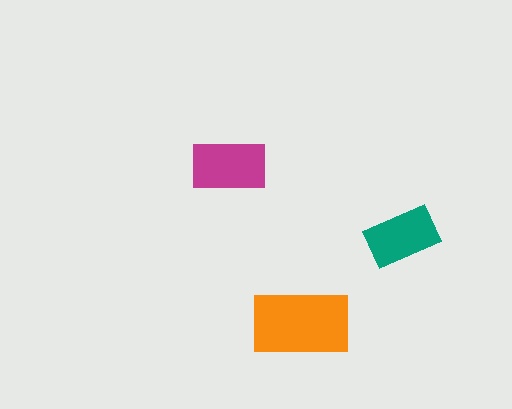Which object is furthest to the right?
The teal rectangle is rightmost.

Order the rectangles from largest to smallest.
the orange one, the magenta one, the teal one.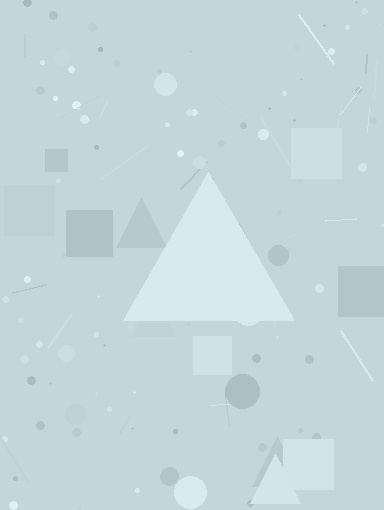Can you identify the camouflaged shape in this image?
The camouflaged shape is a triangle.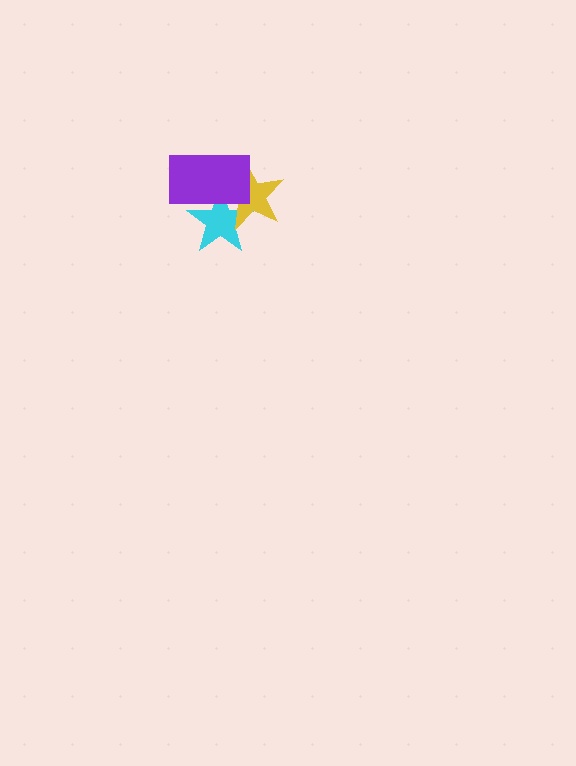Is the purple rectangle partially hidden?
No, no other shape covers it.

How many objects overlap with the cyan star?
2 objects overlap with the cyan star.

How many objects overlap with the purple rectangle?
2 objects overlap with the purple rectangle.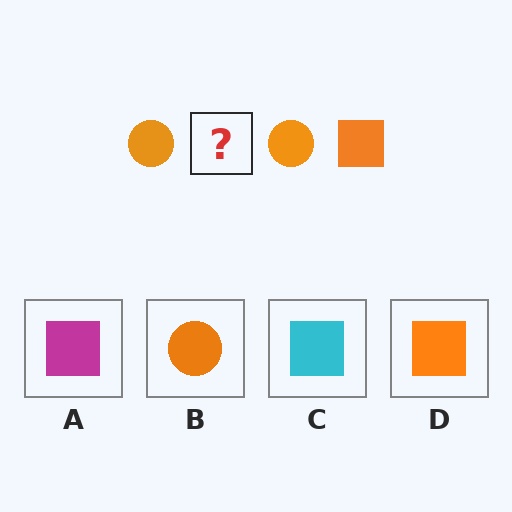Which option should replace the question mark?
Option D.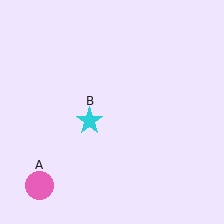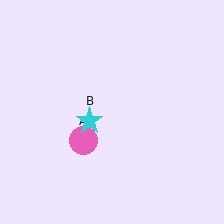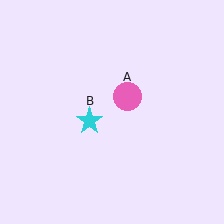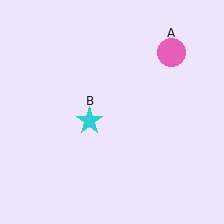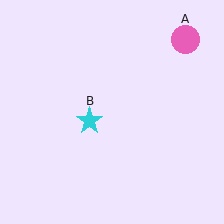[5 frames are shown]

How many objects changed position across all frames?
1 object changed position: pink circle (object A).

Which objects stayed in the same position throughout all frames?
Cyan star (object B) remained stationary.